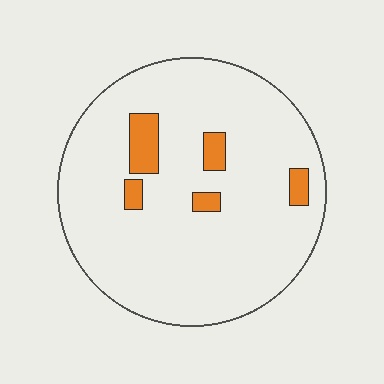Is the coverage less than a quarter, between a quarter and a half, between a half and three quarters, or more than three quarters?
Less than a quarter.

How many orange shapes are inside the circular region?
5.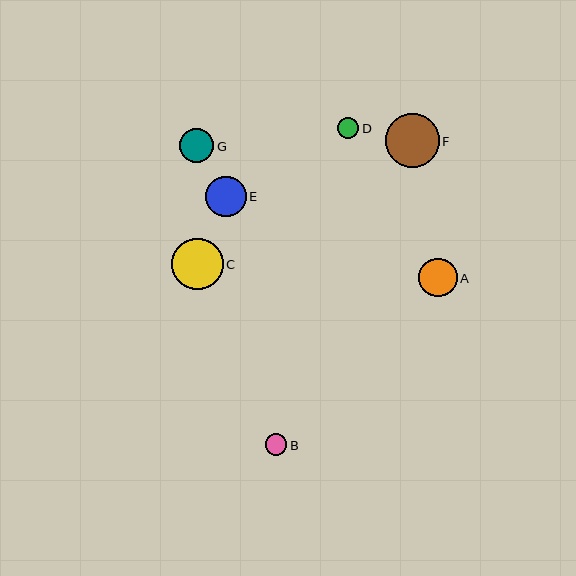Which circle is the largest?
Circle F is the largest with a size of approximately 54 pixels.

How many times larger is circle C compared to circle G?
Circle C is approximately 1.5 times the size of circle G.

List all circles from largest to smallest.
From largest to smallest: F, C, E, A, G, B, D.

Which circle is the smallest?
Circle D is the smallest with a size of approximately 21 pixels.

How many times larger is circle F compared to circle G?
Circle F is approximately 1.6 times the size of circle G.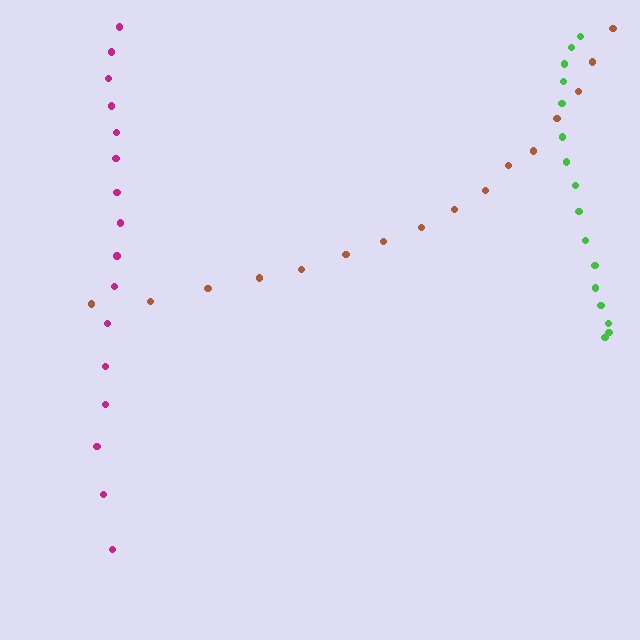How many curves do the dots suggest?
There are 3 distinct paths.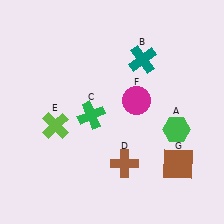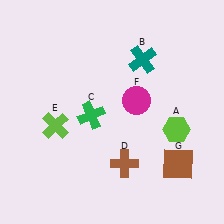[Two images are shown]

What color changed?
The hexagon (A) changed from green in Image 1 to lime in Image 2.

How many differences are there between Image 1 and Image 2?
There is 1 difference between the two images.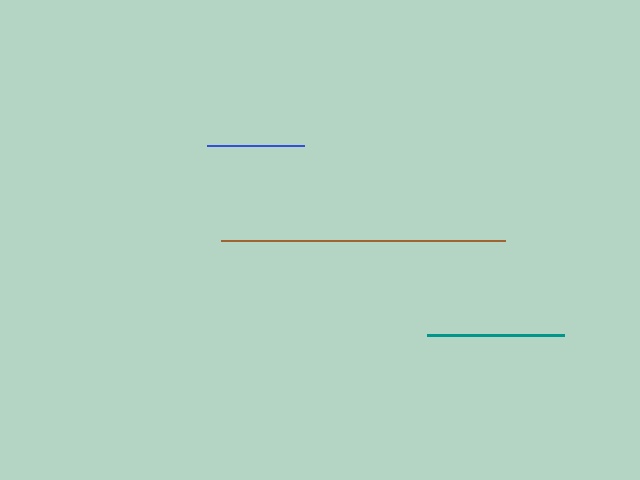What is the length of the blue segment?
The blue segment is approximately 97 pixels long.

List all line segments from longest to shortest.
From longest to shortest: brown, teal, blue.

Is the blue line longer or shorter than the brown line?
The brown line is longer than the blue line.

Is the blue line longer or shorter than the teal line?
The teal line is longer than the blue line.